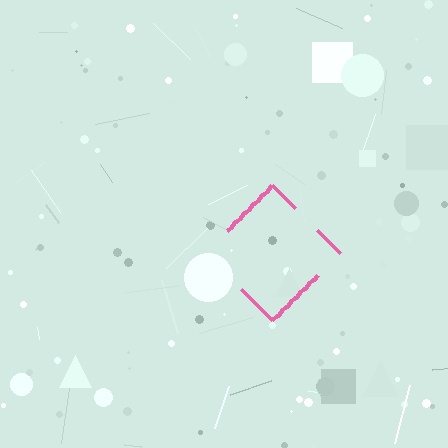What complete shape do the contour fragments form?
The contour fragments form a diamond.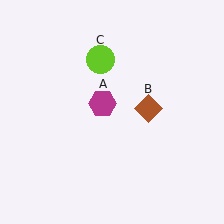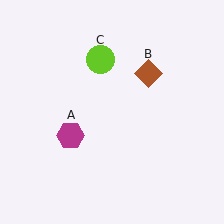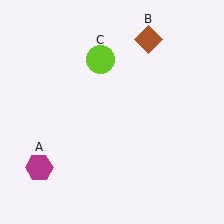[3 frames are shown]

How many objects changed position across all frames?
2 objects changed position: magenta hexagon (object A), brown diamond (object B).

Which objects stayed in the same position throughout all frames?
Lime circle (object C) remained stationary.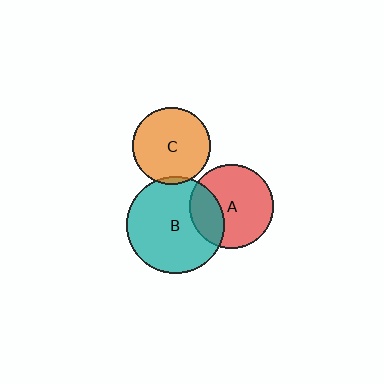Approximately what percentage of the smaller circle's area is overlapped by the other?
Approximately 5%.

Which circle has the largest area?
Circle B (teal).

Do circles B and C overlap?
Yes.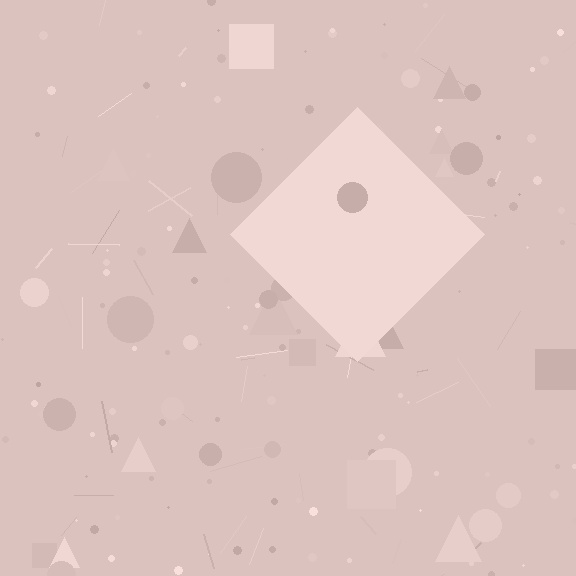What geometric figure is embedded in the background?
A diamond is embedded in the background.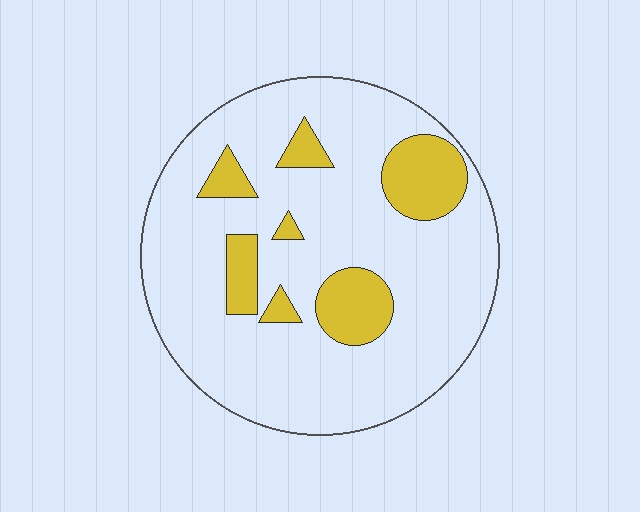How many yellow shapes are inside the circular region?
7.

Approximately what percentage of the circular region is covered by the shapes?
Approximately 20%.